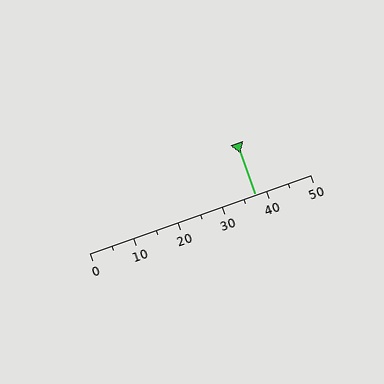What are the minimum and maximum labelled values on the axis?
The axis runs from 0 to 50.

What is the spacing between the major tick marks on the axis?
The major ticks are spaced 10 apart.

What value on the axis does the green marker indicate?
The marker indicates approximately 37.5.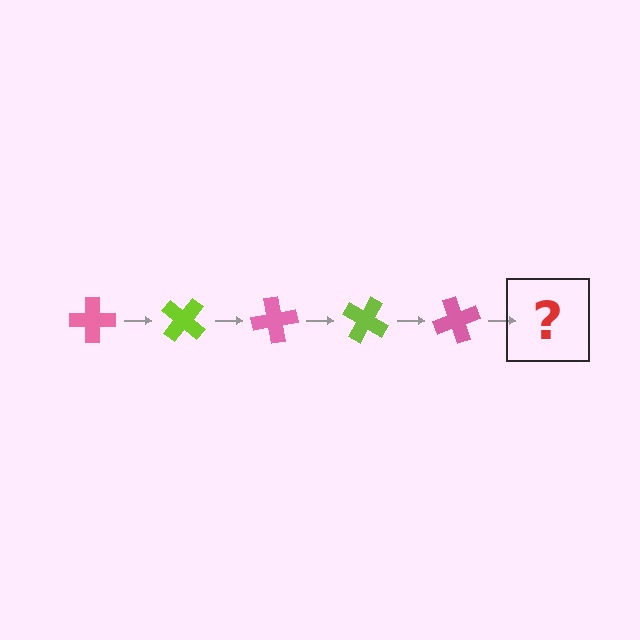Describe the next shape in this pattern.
It should be a lime cross, rotated 200 degrees from the start.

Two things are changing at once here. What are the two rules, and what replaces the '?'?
The two rules are that it rotates 40 degrees each step and the color cycles through pink and lime. The '?' should be a lime cross, rotated 200 degrees from the start.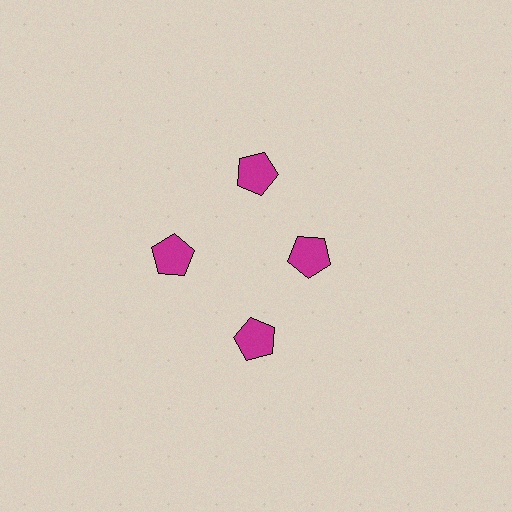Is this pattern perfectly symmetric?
No. The 4 magenta pentagons are arranged in a ring, but one element near the 3 o'clock position is pulled inward toward the center, breaking the 4-fold rotational symmetry.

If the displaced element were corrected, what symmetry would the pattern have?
It would have 4-fold rotational symmetry — the pattern would map onto itself every 90 degrees.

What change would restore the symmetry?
The symmetry would be restored by moving it outward, back onto the ring so that all 4 pentagons sit at equal angles and equal distance from the center.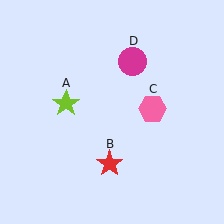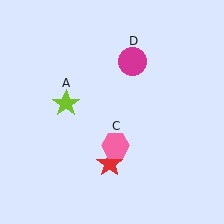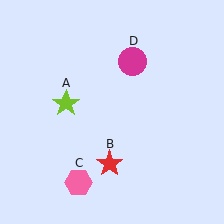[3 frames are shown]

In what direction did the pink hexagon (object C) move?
The pink hexagon (object C) moved down and to the left.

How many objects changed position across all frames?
1 object changed position: pink hexagon (object C).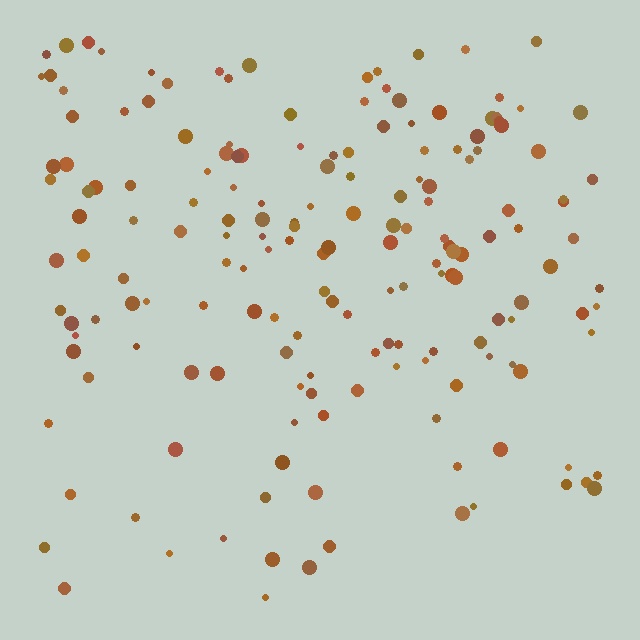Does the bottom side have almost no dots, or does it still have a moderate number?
Still a moderate number, just noticeably fewer than the top.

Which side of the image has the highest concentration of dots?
The top.